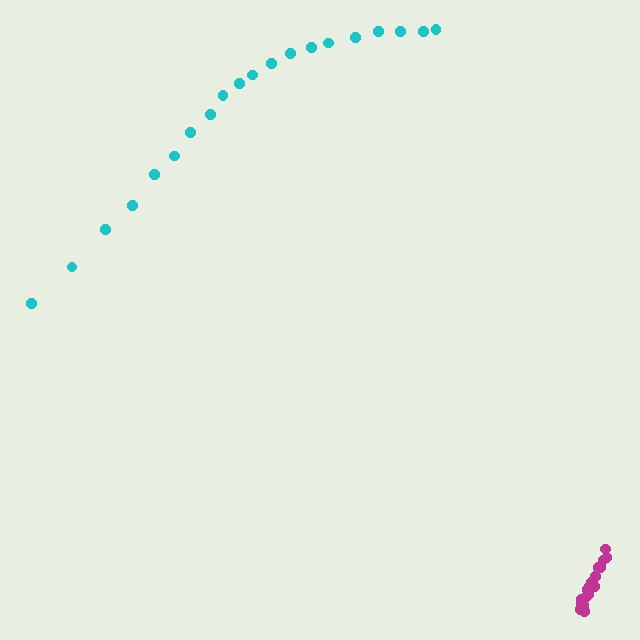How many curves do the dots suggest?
There are 2 distinct paths.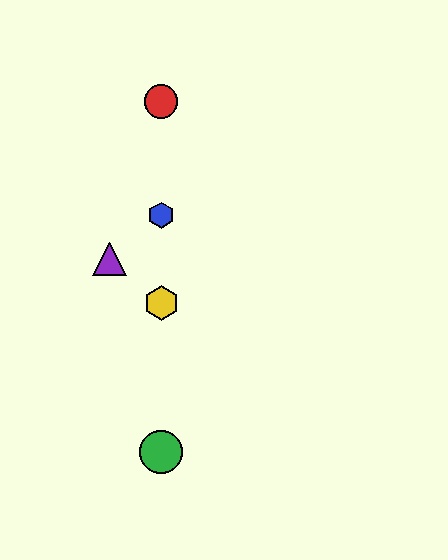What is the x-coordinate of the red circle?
The red circle is at x≈161.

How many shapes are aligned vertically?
4 shapes (the red circle, the blue hexagon, the green circle, the yellow hexagon) are aligned vertically.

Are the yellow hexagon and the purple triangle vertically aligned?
No, the yellow hexagon is at x≈161 and the purple triangle is at x≈109.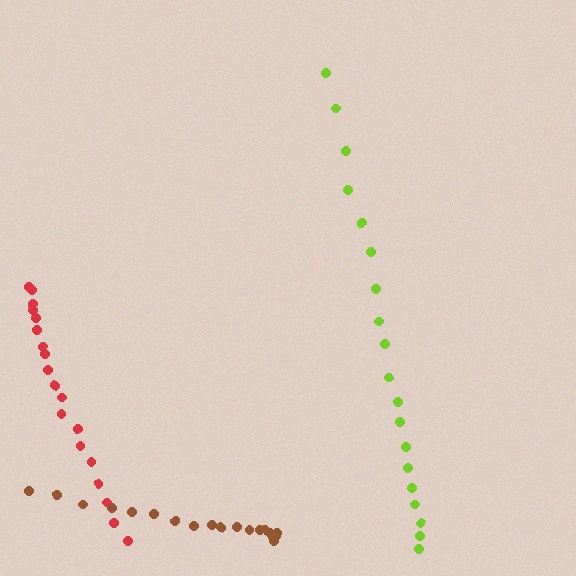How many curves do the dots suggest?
There are 3 distinct paths.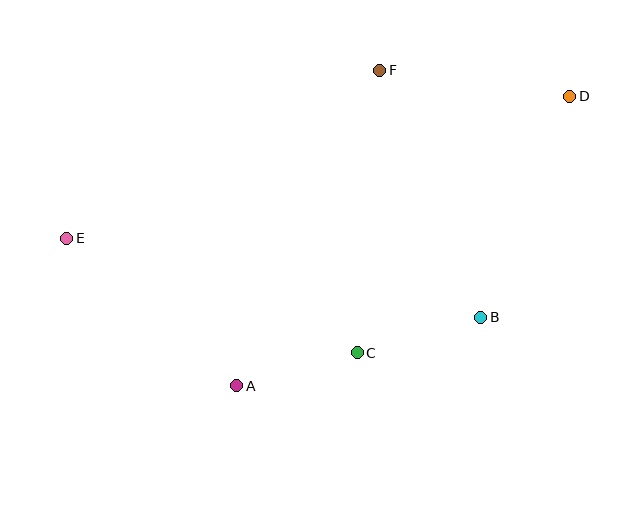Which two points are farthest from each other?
Points D and E are farthest from each other.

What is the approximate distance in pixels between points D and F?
The distance between D and F is approximately 192 pixels.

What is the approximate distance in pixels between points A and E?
The distance between A and E is approximately 225 pixels.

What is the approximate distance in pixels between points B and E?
The distance between B and E is approximately 421 pixels.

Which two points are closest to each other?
Points A and C are closest to each other.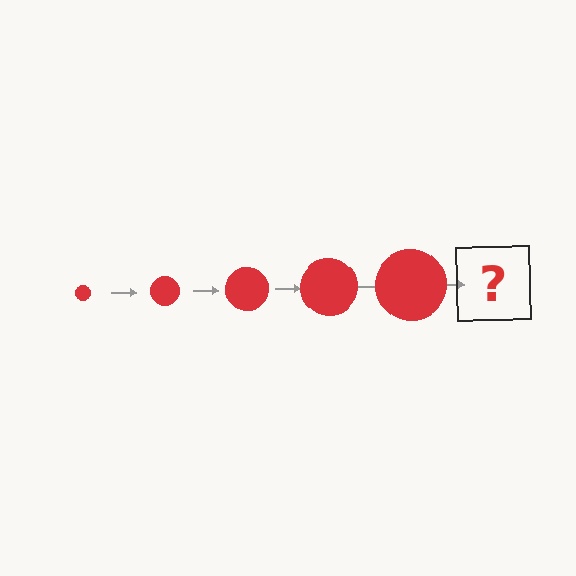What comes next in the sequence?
The next element should be a red circle, larger than the previous one.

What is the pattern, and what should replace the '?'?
The pattern is that the circle gets progressively larger each step. The '?' should be a red circle, larger than the previous one.